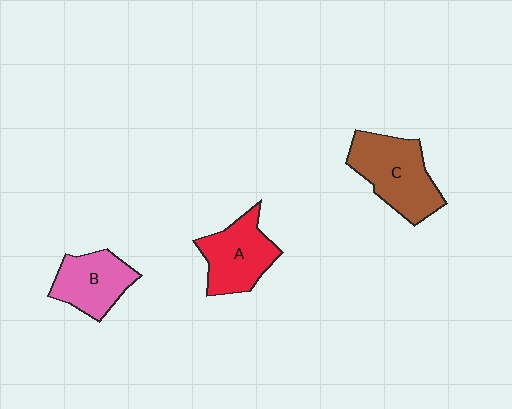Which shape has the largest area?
Shape C (brown).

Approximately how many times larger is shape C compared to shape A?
Approximately 1.2 times.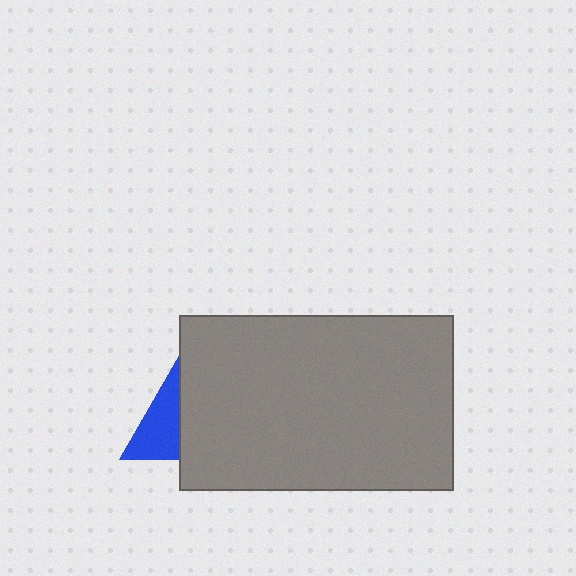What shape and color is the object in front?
The object in front is a gray rectangle.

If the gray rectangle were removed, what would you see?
You would see the complete blue triangle.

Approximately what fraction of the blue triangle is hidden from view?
Roughly 61% of the blue triangle is hidden behind the gray rectangle.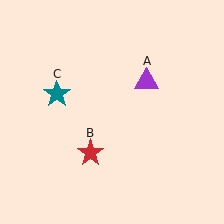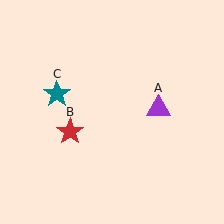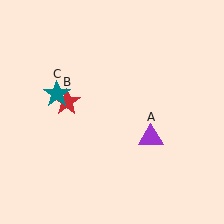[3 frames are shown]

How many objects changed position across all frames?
2 objects changed position: purple triangle (object A), red star (object B).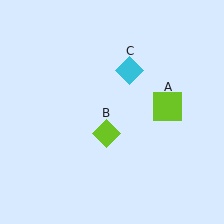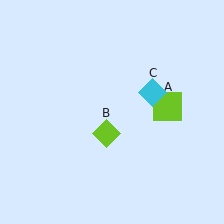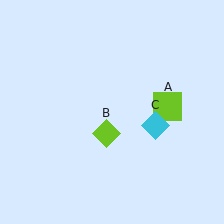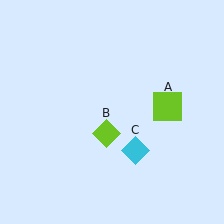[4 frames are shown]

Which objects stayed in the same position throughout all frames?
Lime square (object A) and lime diamond (object B) remained stationary.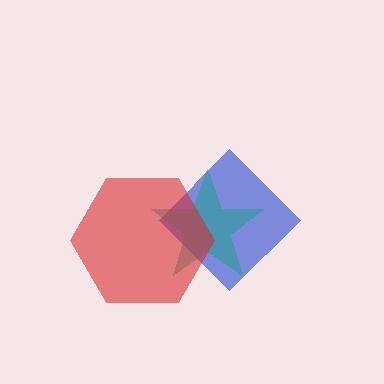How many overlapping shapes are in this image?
There are 3 overlapping shapes in the image.